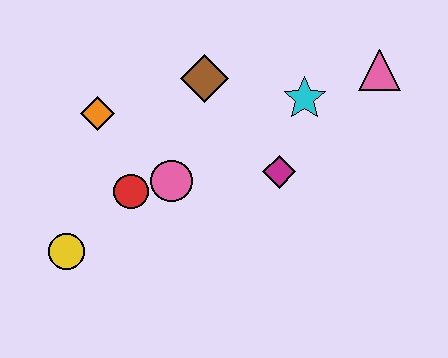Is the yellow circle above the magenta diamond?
No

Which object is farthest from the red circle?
The pink triangle is farthest from the red circle.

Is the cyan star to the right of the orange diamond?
Yes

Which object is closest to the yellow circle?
The red circle is closest to the yellow circle.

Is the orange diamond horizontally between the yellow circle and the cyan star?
Yes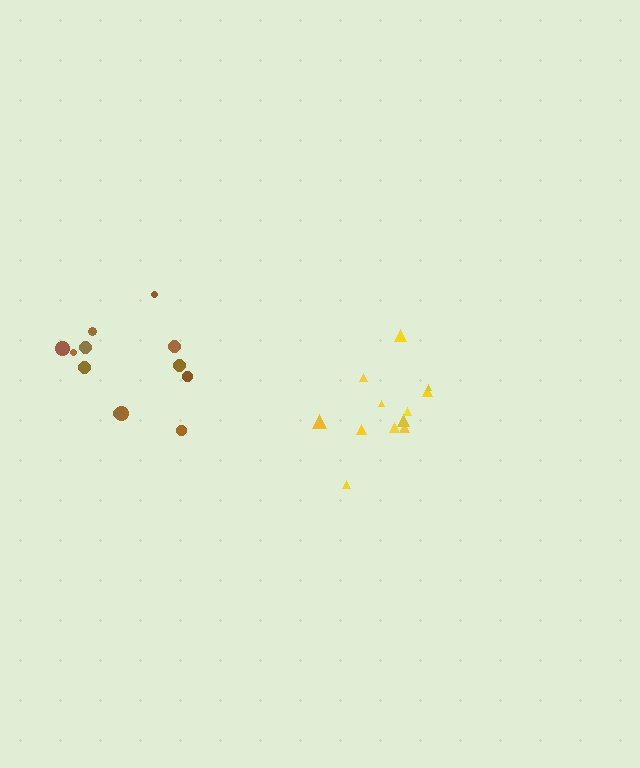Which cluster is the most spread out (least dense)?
Brown.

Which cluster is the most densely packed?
Yellow.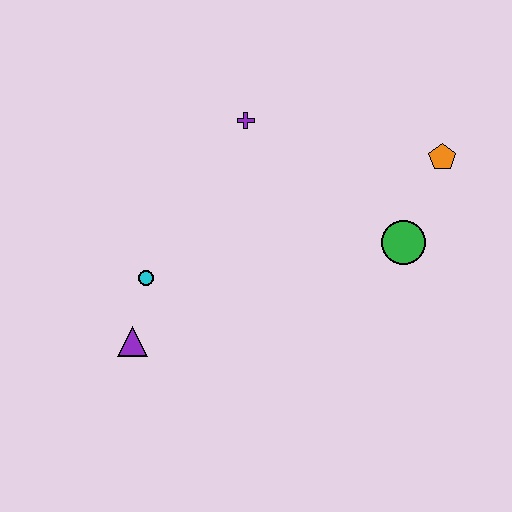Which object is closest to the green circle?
The orange pentagon is closest to the green circle.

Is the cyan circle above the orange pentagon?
No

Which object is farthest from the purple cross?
The purple triangle is farthest from the purple cross.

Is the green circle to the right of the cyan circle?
Yes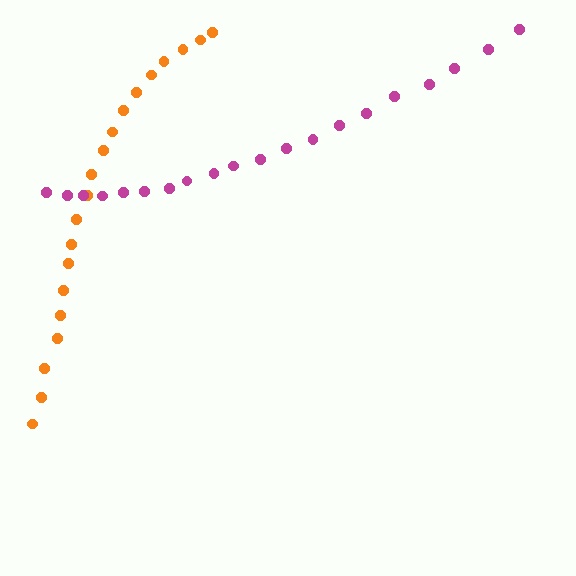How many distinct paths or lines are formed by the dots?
There are 2 distinct paths.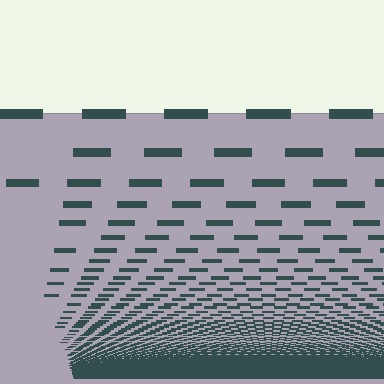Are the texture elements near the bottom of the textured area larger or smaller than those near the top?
Smaller. The gradient is inverted — elements near the bottom are smaller and denser.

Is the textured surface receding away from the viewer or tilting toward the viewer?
The surface appears to tilt toward the viewer. Texture elements get larger and sparser toward the top.